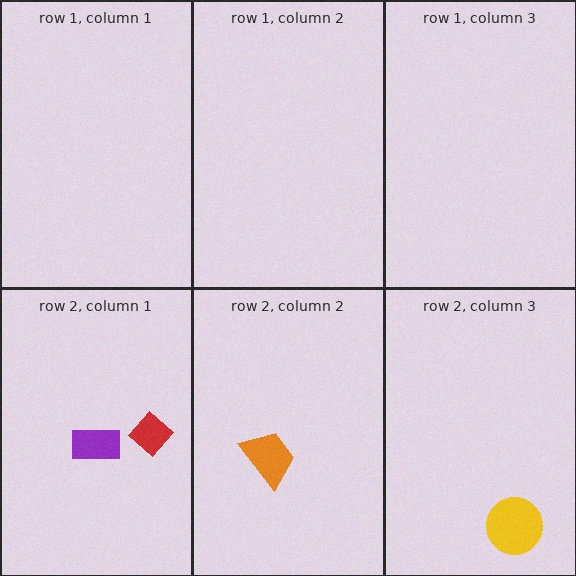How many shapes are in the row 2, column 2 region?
1.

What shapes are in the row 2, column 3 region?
The yellow circle.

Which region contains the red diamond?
The row 2, column 1 region.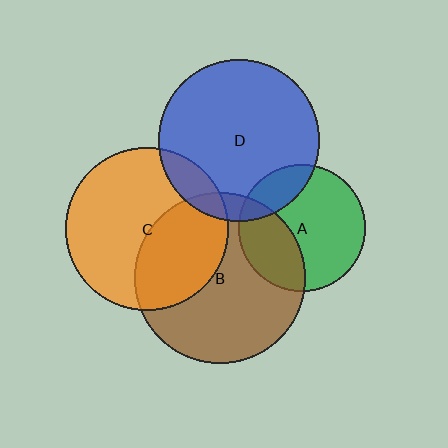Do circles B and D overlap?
Yes.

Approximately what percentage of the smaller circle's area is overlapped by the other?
Approximately 10%.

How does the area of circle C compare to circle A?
Approximately 1.6 times.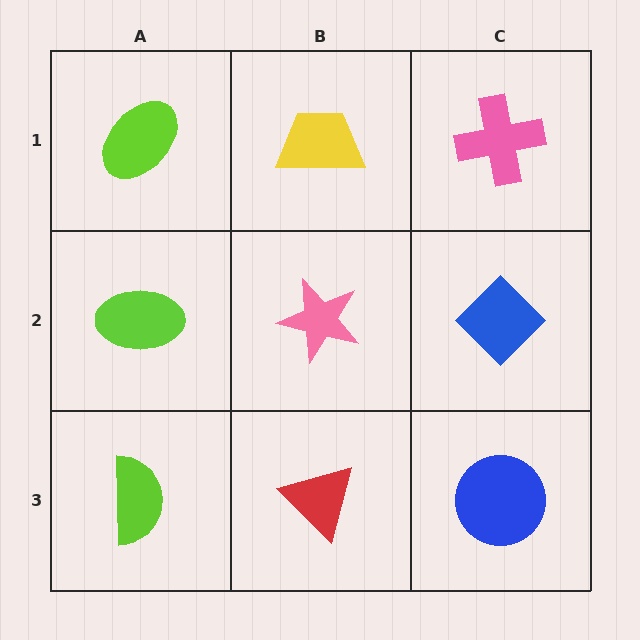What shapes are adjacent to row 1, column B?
A pink star (row 2, column B), a lime ellipse (row 1, column A), a pink cross (row 1, column C).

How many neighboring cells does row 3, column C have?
2.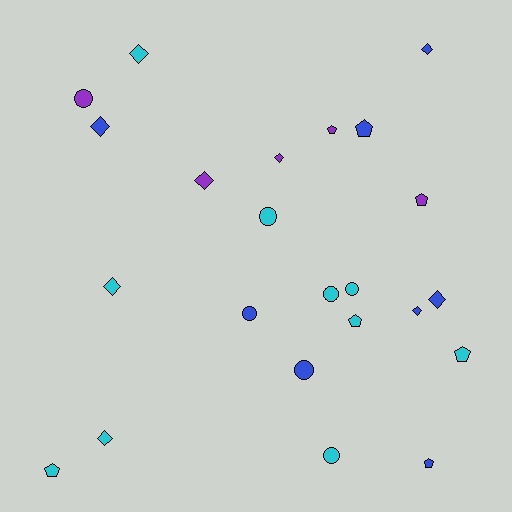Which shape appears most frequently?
Diamond, with 9 objects.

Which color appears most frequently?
Cyan, with 10 objects.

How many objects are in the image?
There are 23 objects.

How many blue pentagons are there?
There are 2 blue pentagons.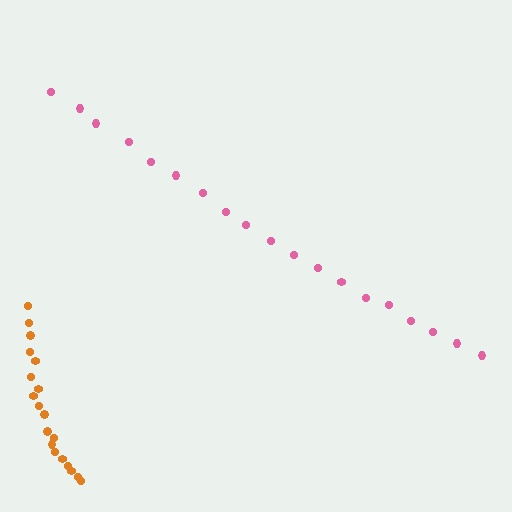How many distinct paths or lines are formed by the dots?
There are 2 distinct paths.